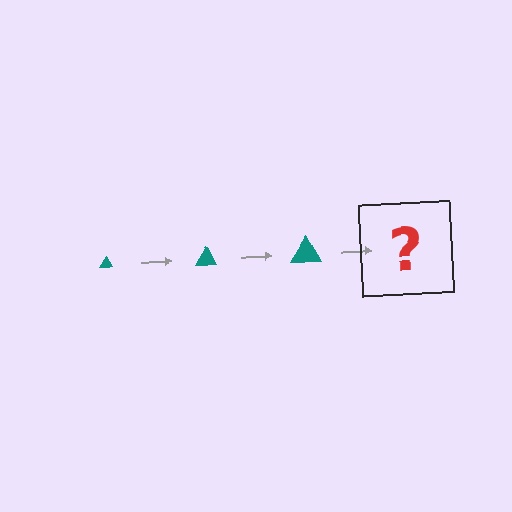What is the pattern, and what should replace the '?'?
The pattern is that the triangle gets progressively larger each step. The '?' should be a teal triangle, larger than the previous one.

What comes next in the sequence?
The next element should be a teal triangle, larger than the previous one.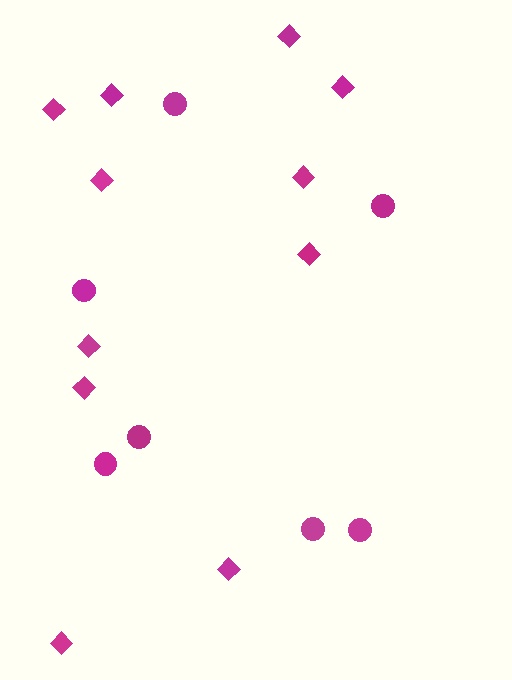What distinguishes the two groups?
There are 2 groups: one group of circles (7) and one group of diamonds (11).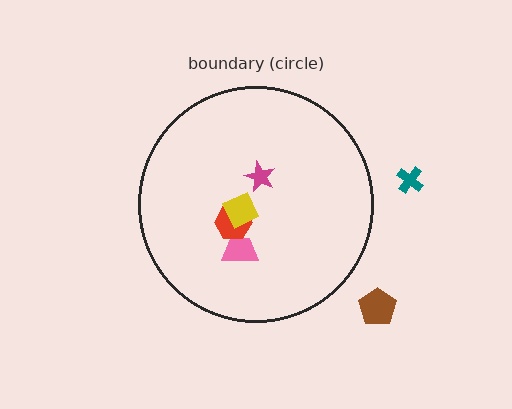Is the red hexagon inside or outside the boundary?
Inside.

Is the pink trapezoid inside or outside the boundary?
Inside.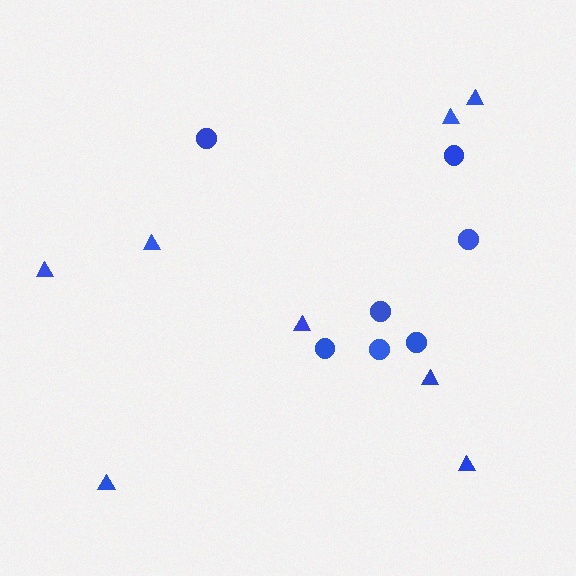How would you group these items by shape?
There are 2 groups: one group of circles (7) and one group of triangles (8).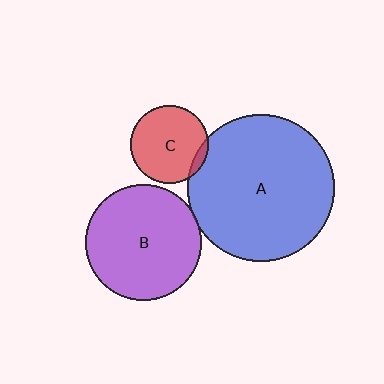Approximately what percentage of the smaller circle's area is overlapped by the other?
Approximately 5%.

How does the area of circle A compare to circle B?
Approximately 1.6 times.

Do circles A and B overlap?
Yes.